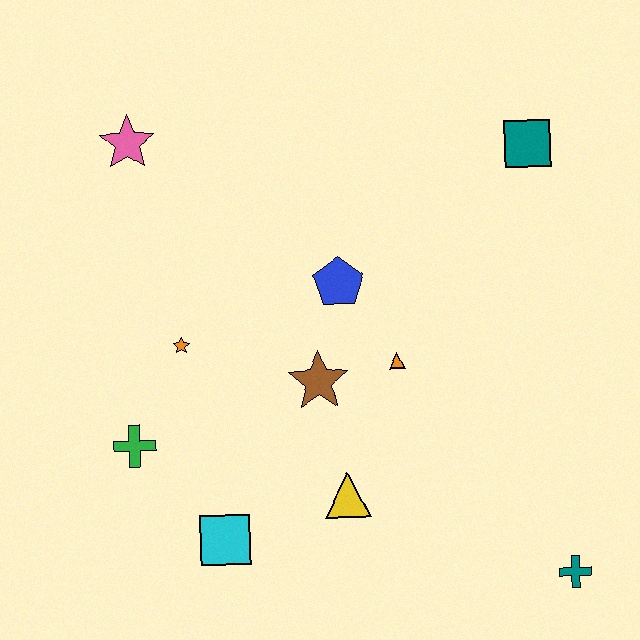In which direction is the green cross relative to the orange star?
The green cross is below the orange star.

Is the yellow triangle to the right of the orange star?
Yes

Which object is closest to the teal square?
The blue pentagon is closest to the teal square.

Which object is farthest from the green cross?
The teal square is farthest from the green cross.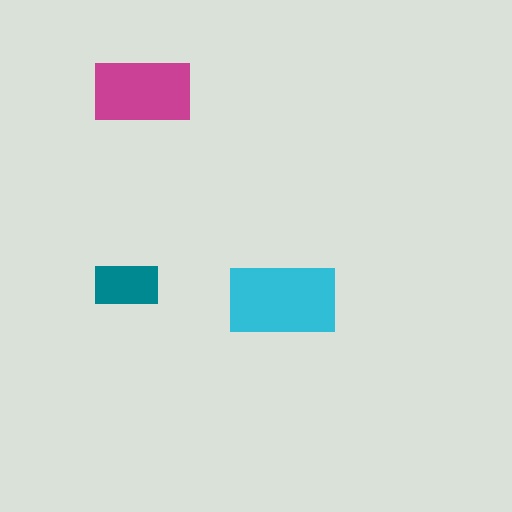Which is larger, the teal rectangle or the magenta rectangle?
The magenta one.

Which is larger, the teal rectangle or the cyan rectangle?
The cyan one.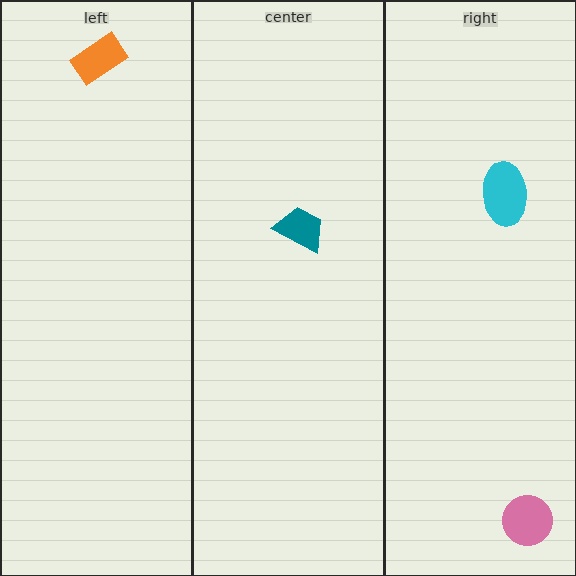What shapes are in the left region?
The orange rectangle.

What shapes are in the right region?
The cyan ellipse, the pink circle.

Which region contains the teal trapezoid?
The center region.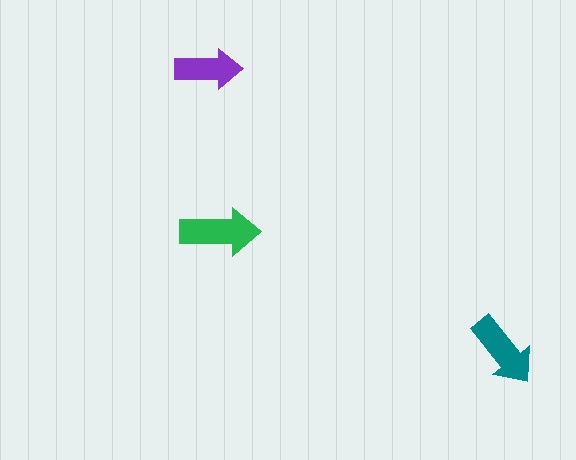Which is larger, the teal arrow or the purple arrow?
The teal one.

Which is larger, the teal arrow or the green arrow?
The green one.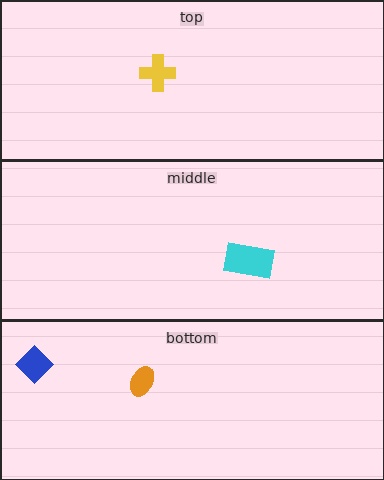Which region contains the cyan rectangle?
The middle region.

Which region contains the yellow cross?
The top region.